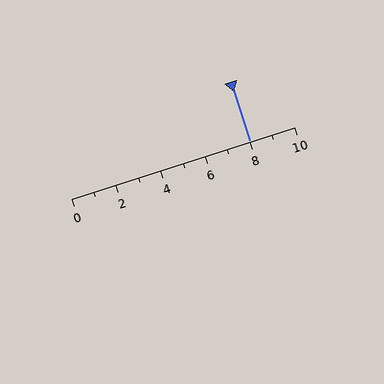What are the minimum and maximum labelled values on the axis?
The axis runs from 0 to 10.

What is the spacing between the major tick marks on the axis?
The major ticks are spaced 2 apart.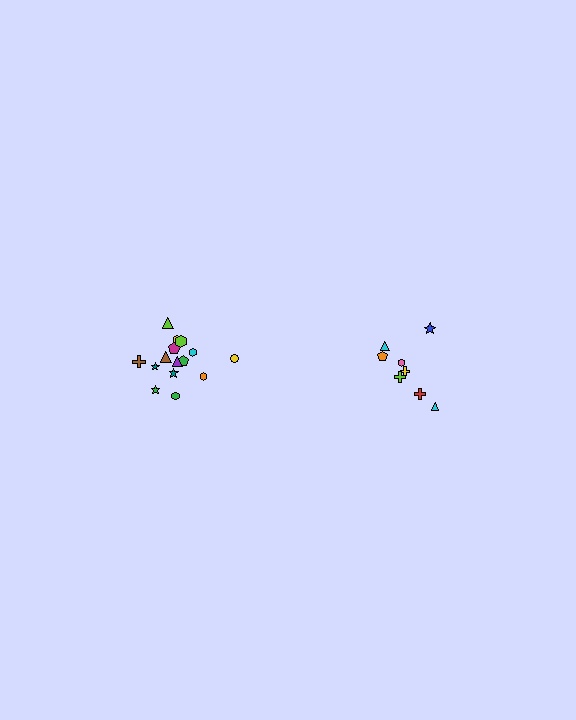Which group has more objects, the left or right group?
The left group.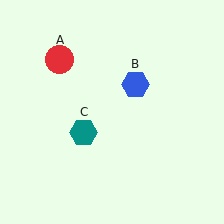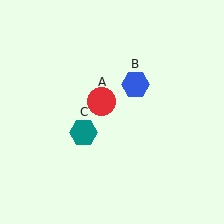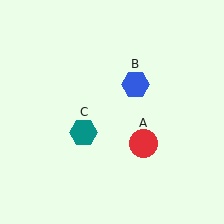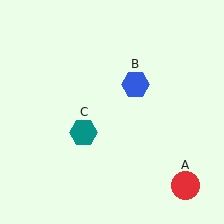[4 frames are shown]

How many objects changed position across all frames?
1 object changed position: red circle (object A).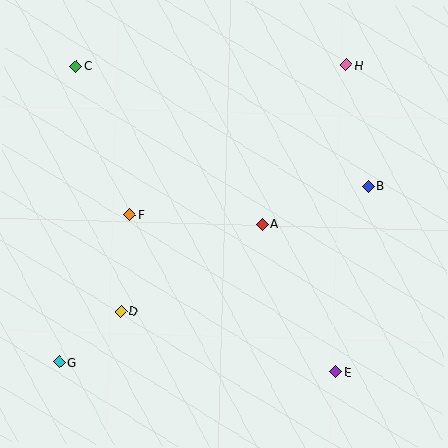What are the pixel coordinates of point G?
Point G is at (59, 362).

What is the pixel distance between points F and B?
The distance between F and B is 240 pixels.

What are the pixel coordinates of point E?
Point E is at (336, 372).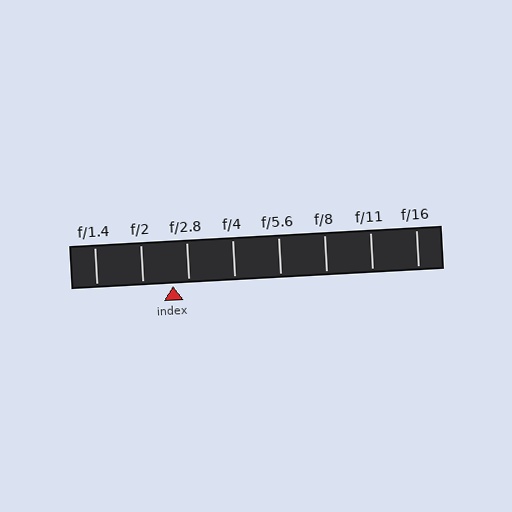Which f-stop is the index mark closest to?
The index mark is closest to f/2.8.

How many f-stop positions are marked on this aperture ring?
There are 8 f-stop positions marked.